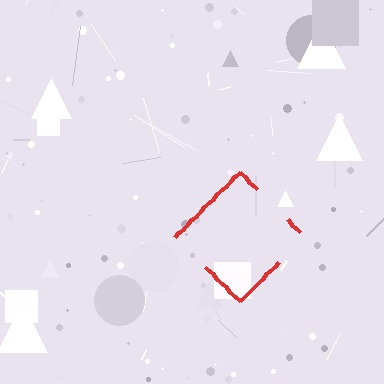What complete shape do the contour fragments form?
The contour fragments form a diamond.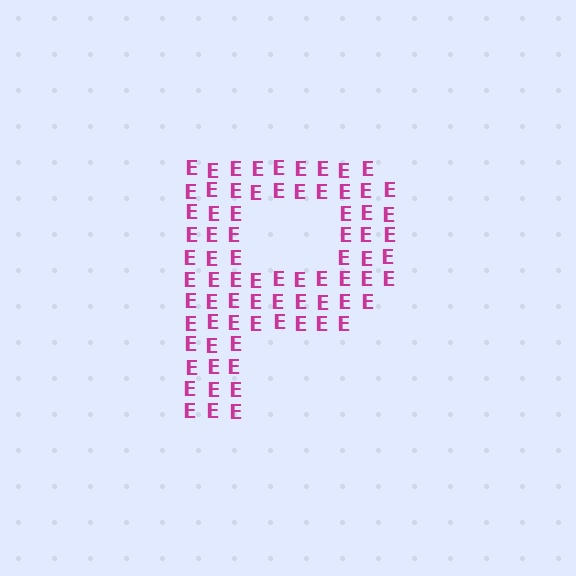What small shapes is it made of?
It is made of small letter E's.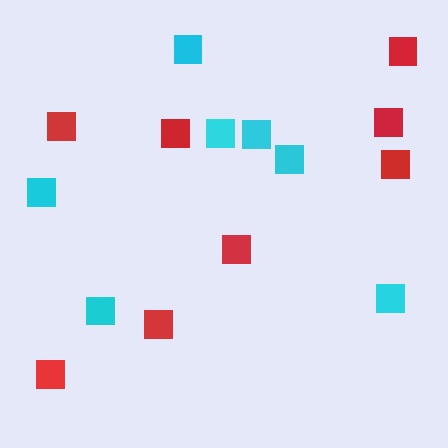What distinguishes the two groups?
There are 2 groups: one group of red squares (8) and one group of cyan squares (7).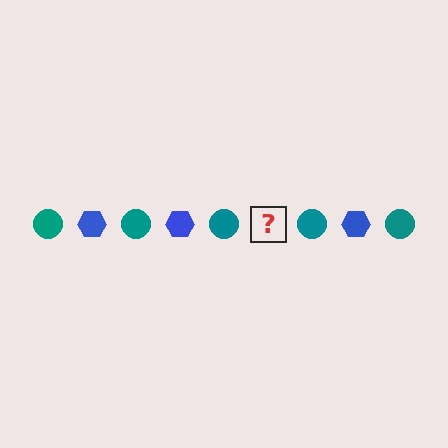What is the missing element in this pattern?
The missing element is a blue hexagon.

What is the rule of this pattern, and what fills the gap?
The rule is that the pattern alternates between teal circle and blue hexagon. The gap should be filled with a blue hexagon.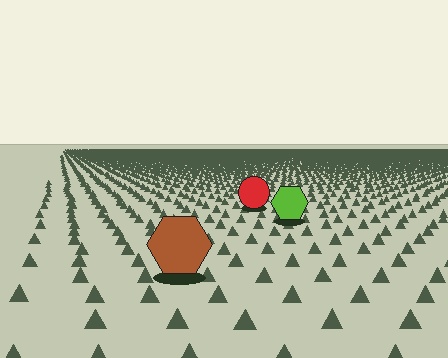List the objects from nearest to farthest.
From nearest to farthest: the brown hexagon, the lime hexagon, the red circle.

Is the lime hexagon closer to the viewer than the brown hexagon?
No. The brown hexagon is closer — you can tell from the texture gradient: the ground texture is coarser near it.